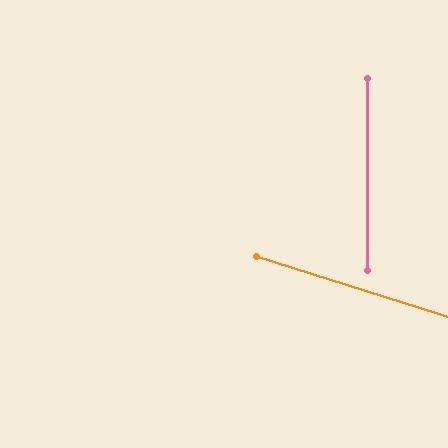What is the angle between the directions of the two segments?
Approximately 72 degrees.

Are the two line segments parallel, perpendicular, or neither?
Neither parallel nor perpendicular — they differ by about 72°.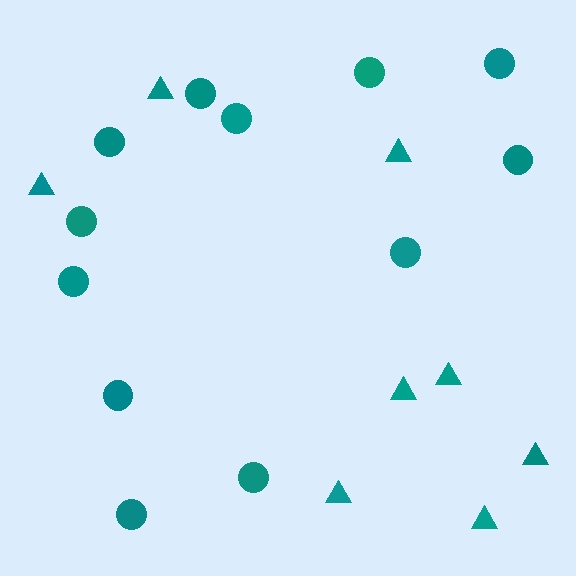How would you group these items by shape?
There are 2 groups: one group of triangles (8) and one group of circles (12).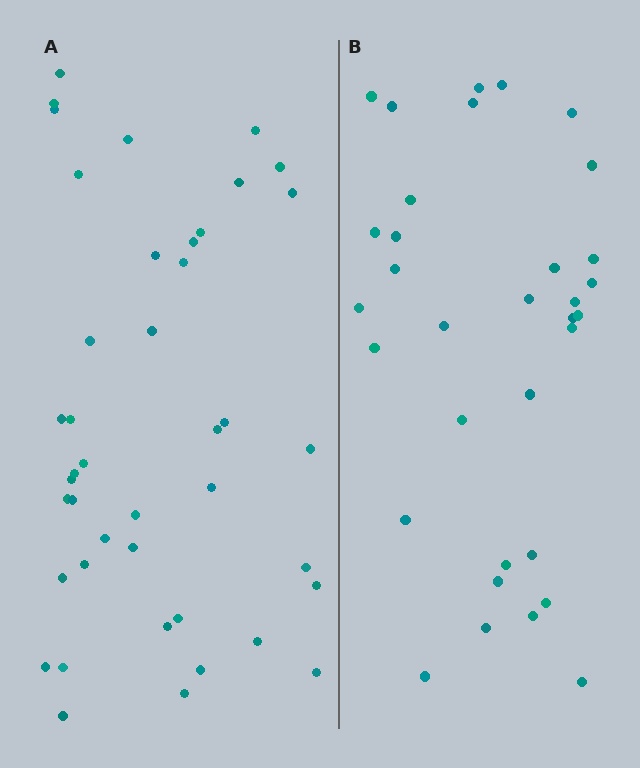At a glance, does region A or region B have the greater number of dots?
Region A (the left region) has more dots.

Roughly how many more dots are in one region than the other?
Region A has roughly 8 or so more dots than region B.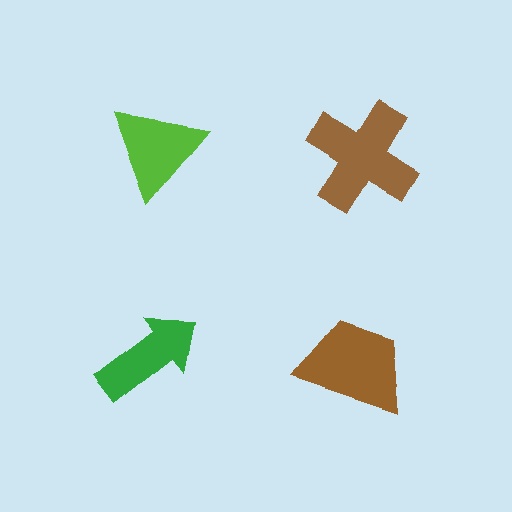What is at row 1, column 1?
A lime triangle.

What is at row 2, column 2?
A brown trapezoid.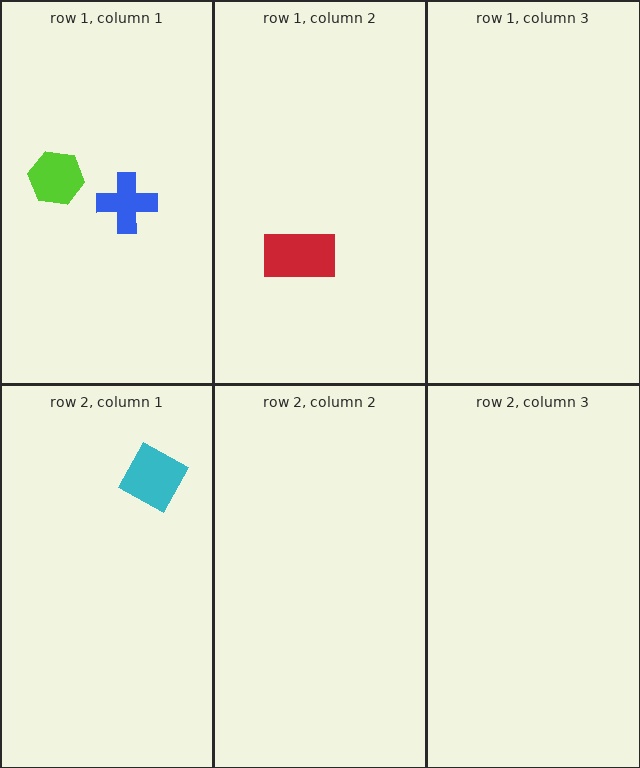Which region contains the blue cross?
The row 1, column 1 region.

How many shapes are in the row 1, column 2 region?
1.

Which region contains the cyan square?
The row 2, column 1 region.